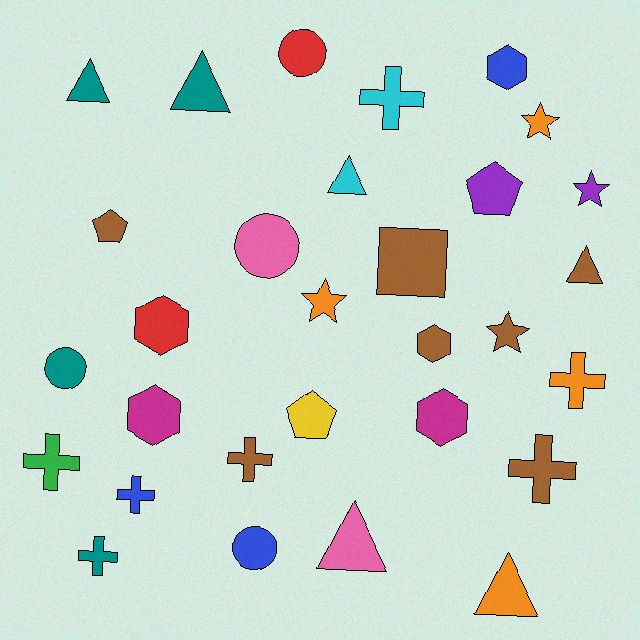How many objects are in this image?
There are 30 objects.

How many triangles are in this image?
There are 6 triangles.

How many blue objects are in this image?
There are 3 blue objects.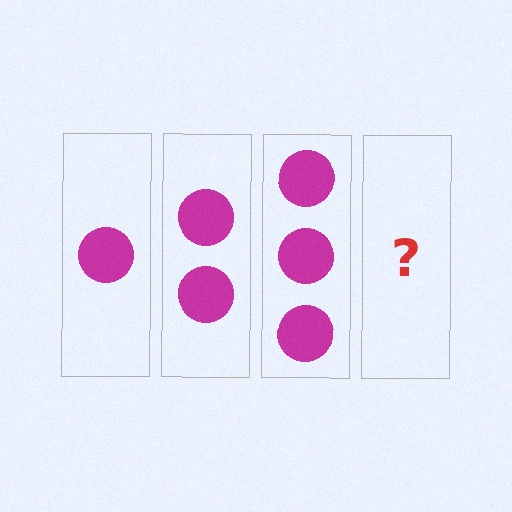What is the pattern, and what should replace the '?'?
The pattern is that each step adds one more circle. The '?' should be 4 circles.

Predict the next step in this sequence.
The next step is 4 circles.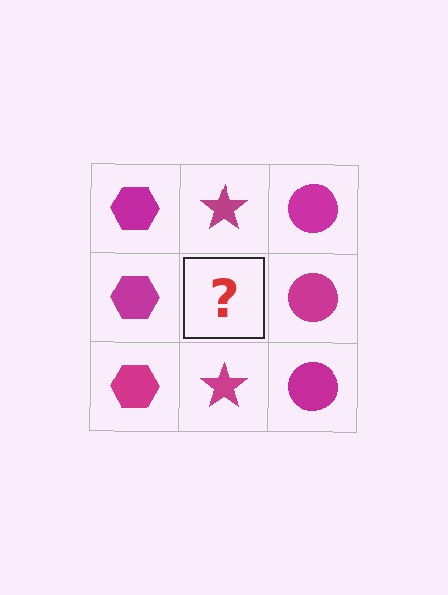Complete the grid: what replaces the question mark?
The question mark should be replaced with a magenta star.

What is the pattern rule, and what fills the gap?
The rule is that each column has a consistent shape. The gap should be filled with a magenta star.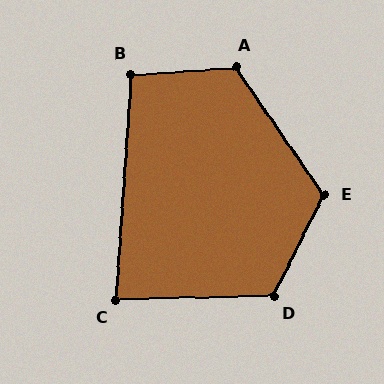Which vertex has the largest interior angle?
A, at approximately 121 degrees.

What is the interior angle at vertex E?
Approximately 119 degrees (obtuse).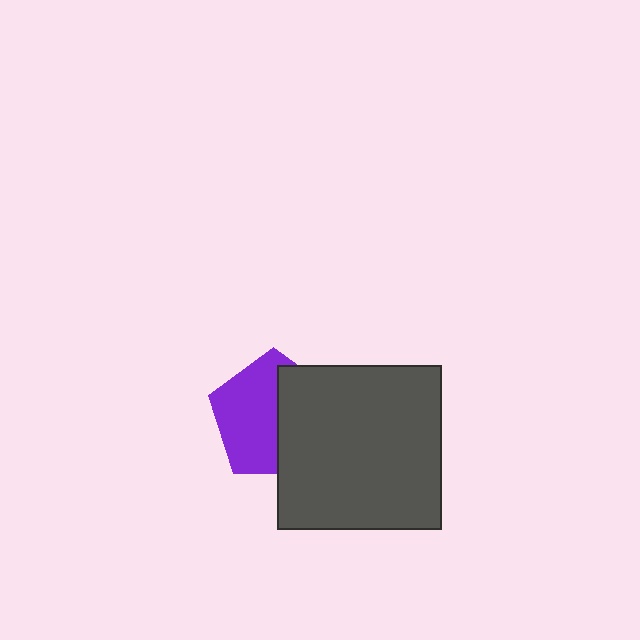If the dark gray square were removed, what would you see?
You would see the complete purple pentagon.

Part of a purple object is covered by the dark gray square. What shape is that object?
It is a pentagon.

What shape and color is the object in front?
The object in front is a dark gray square.